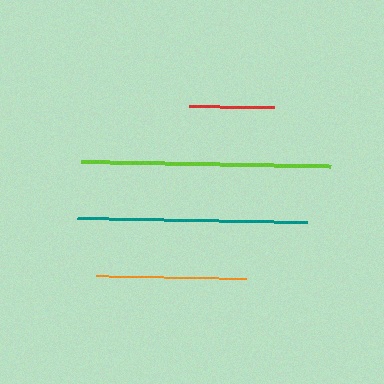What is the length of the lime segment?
The lime segment is approximately 250 pixels long.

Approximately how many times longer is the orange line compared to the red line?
The orange line is approximately 1.8 times the length of the red line.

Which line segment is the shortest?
The red line is the shortest at approximately 85 pixels.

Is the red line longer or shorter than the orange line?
The orange line is longer than the red line.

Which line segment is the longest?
The lime line is the longest at approximately 250 pixels.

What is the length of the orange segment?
The orange segment is approximately 150 pixels long.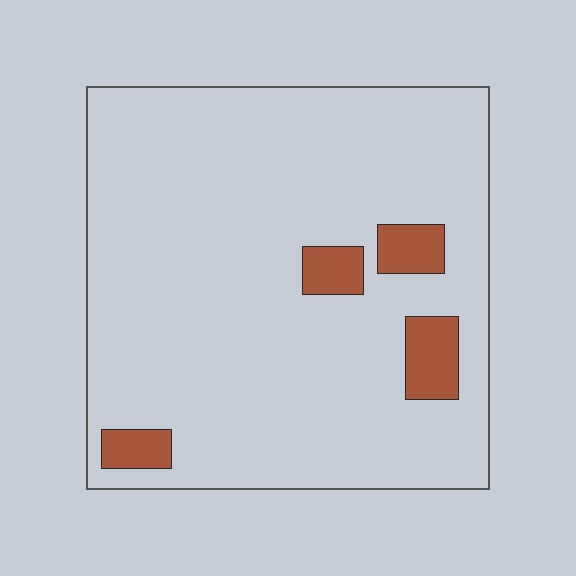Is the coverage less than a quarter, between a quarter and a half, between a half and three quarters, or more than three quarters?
Less than a quarter.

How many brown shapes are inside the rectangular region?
4.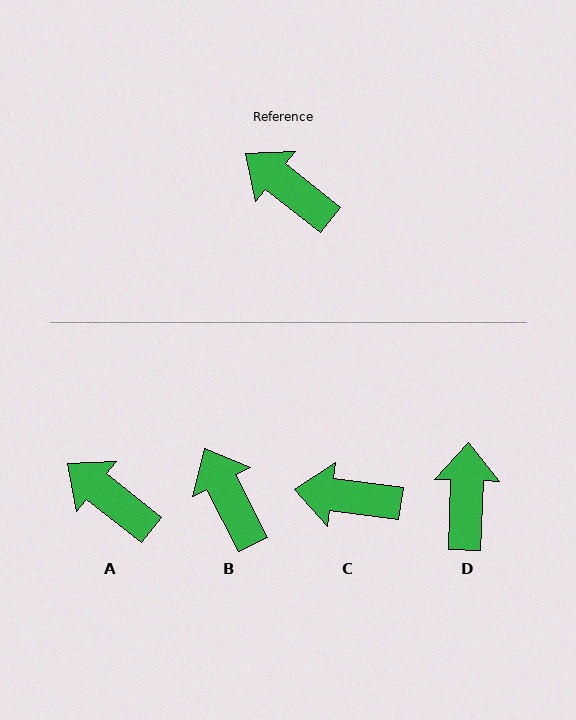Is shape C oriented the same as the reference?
No, it is off by about 30 degrees.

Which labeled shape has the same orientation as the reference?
A.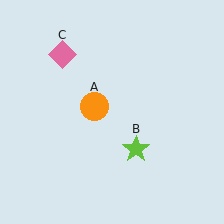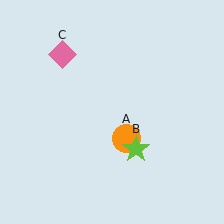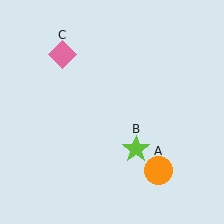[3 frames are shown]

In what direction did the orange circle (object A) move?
The orange circle (object A) moved down and to the right.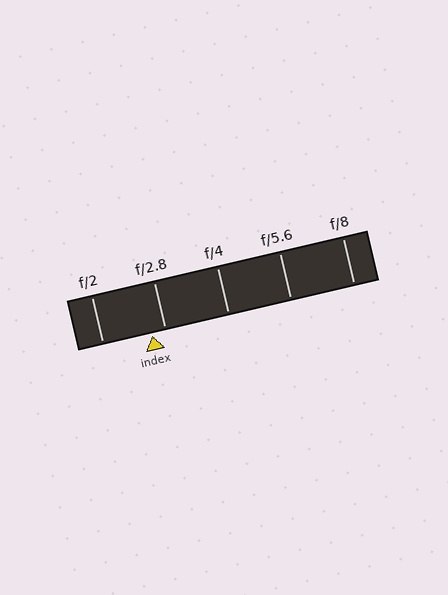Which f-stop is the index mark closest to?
The index mark is closest to f/2.8.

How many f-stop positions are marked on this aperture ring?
There are 5 f-stop positions marked.